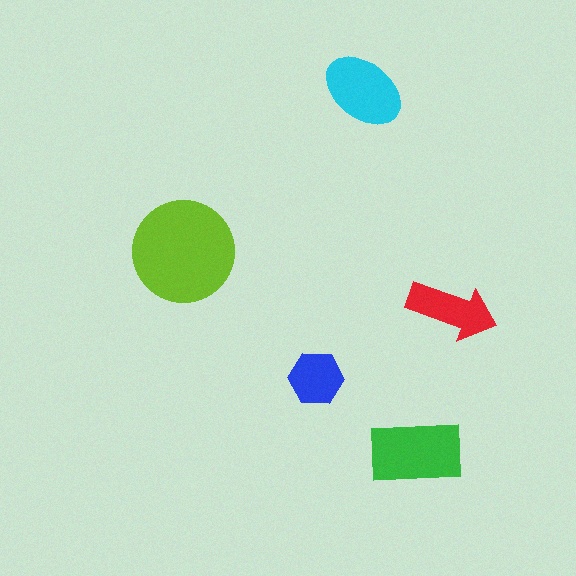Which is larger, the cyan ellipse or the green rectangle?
The green rectangle.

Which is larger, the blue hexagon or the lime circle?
The lime circle.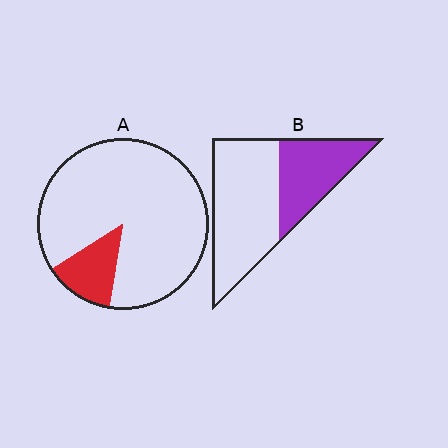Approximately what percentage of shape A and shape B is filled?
A is approximately 15% and B is approximately 35%.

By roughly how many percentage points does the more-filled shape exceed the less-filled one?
By roughly 25 percentage points (B over A).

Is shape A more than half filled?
No.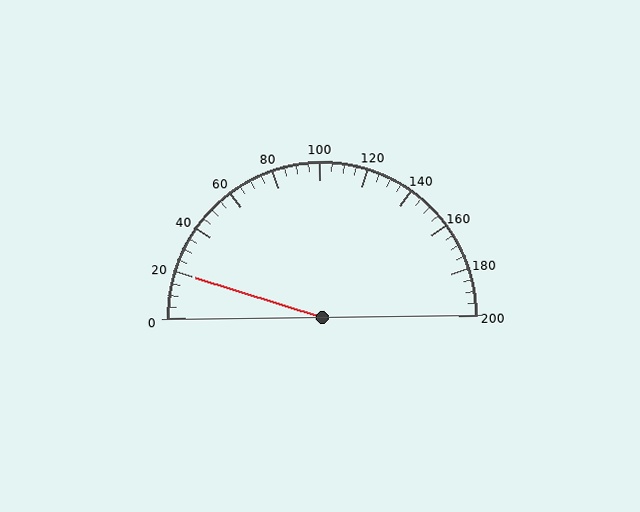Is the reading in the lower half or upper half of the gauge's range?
The reading is in the lower half of the range (0 to 200).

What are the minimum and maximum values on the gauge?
The gauge ranges from 0 to 200.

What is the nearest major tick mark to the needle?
The nearest major tick mark is 20.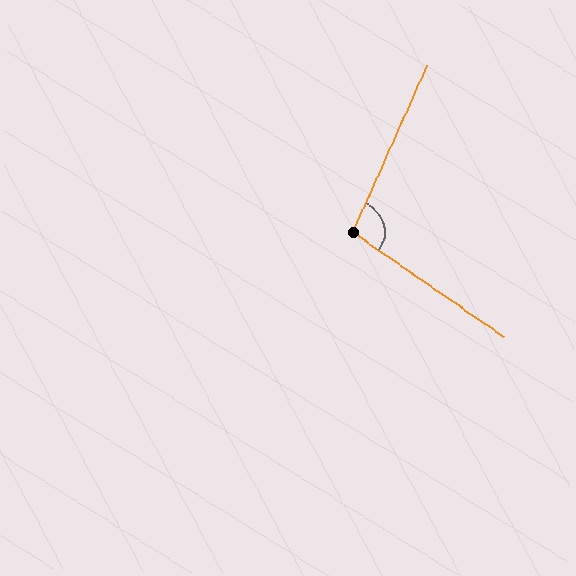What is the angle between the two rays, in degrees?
Approximately 101 degrees.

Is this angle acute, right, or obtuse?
It is obtuse.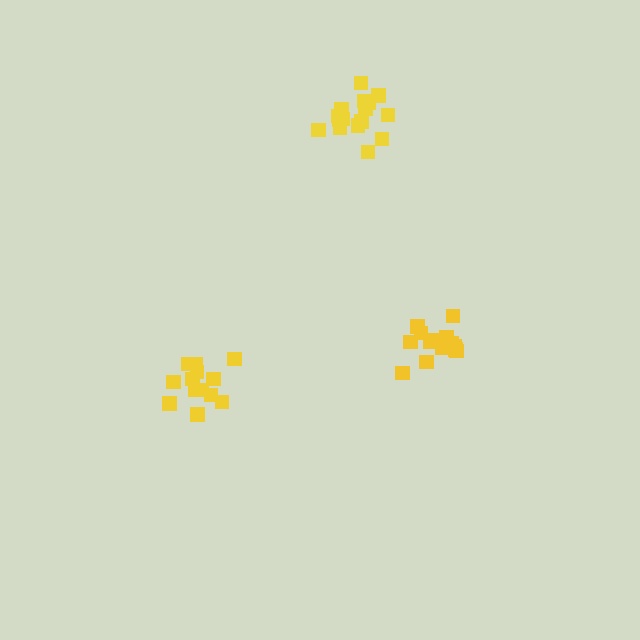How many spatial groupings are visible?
There are 3 spatial groupings.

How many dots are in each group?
Group 1: 13 dots, Group 2: 14 dots, Group 3: 16 dots (43 total).